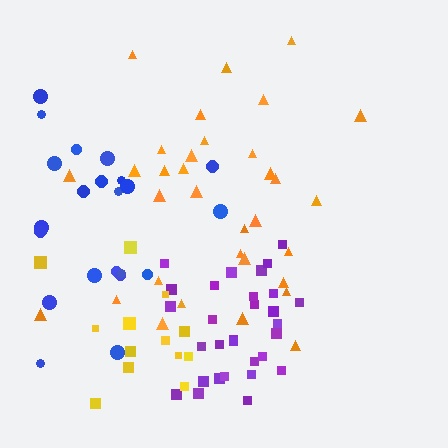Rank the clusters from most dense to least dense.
purple, orange, yellow, blue.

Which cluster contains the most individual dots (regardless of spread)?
Orange (33).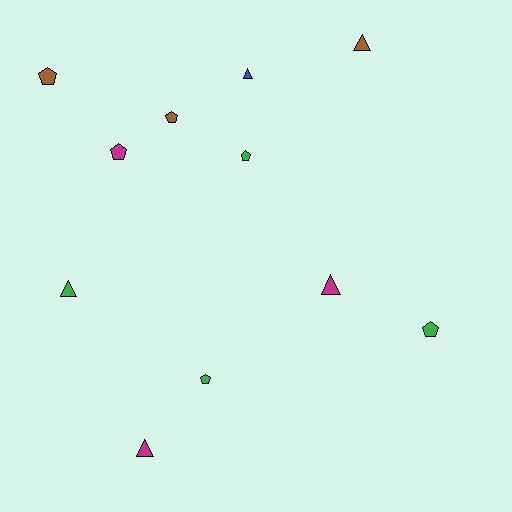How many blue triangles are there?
There is 1 blue triangle.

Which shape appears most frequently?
Pentagon, with 6 objects.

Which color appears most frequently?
Green, with 4 objects.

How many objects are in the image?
There are 11 objects.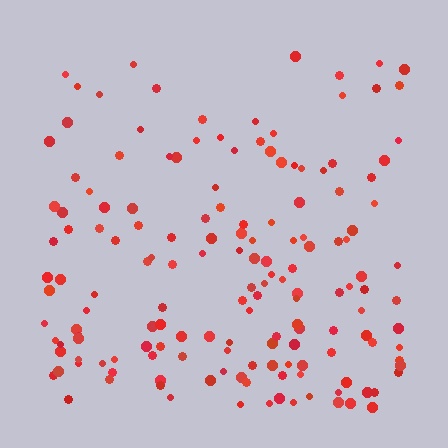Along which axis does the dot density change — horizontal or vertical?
Vertical.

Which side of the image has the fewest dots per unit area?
The top.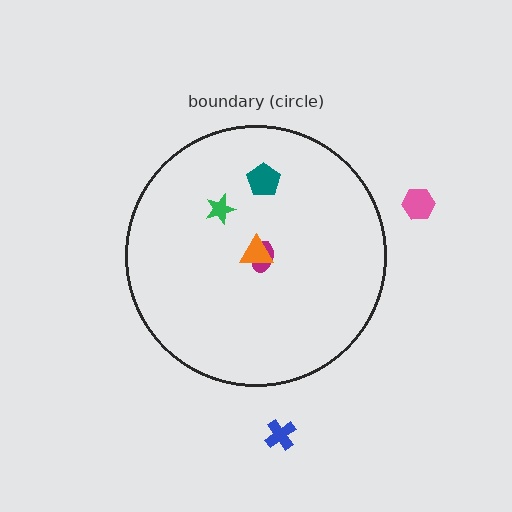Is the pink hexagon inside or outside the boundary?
Outside.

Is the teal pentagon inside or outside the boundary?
Inside.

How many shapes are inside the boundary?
4 inside, 2 outside.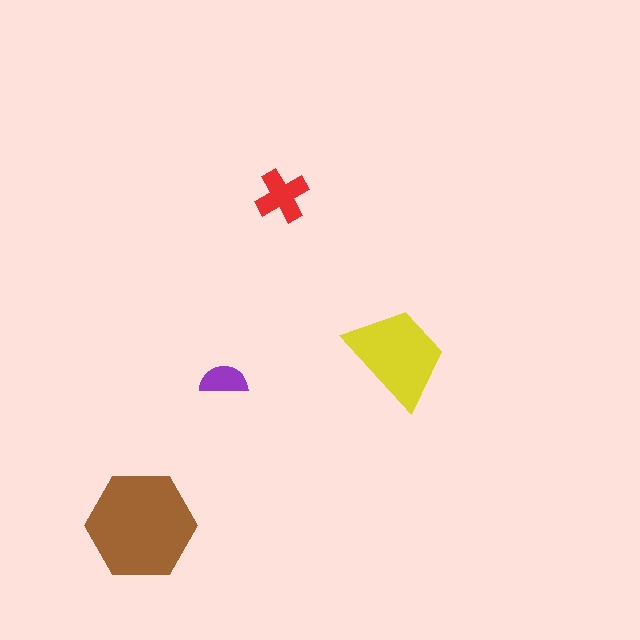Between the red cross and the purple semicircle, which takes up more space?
The red cross.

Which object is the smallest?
The purple semicircle.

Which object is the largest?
The brown hexagon.